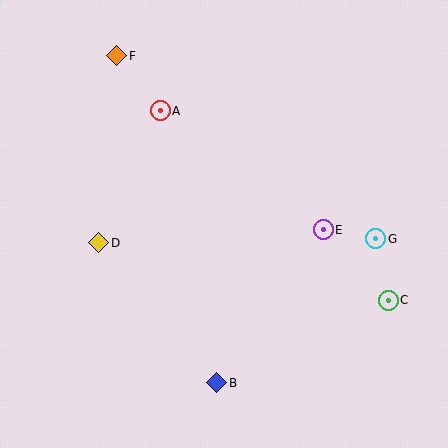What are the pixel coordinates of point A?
Point A is at (160, 111).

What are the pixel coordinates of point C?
Point C is at (388, 300).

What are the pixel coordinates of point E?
Point E is at (323, 230).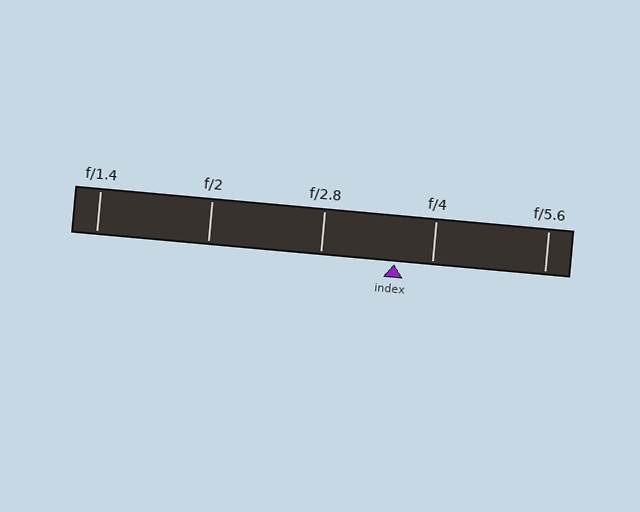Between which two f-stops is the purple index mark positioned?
The index mark is between f/2.8 and f/4.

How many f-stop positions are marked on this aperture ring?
There are 5 f-stop positions marked.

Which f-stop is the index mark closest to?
The index mark is closest to f/4.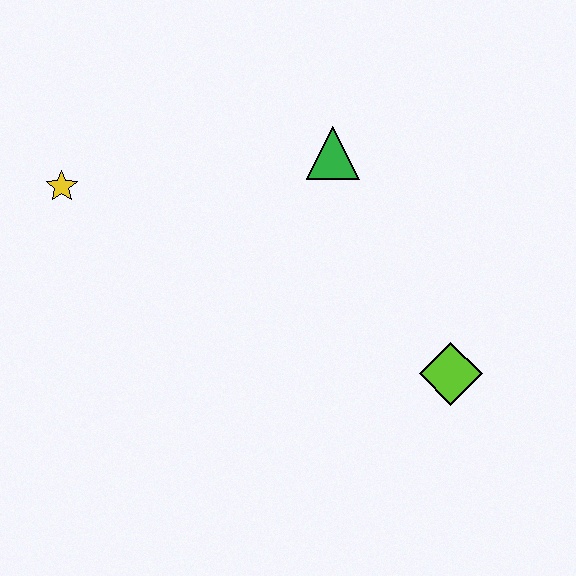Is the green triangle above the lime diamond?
Yes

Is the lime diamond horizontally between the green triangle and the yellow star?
No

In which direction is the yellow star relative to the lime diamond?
The yellow star is to the left of the lime diamond.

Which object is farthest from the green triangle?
The yellow star is farthest from the green triangle.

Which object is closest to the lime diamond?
The green triangle is closest to the lime diamond.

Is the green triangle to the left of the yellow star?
No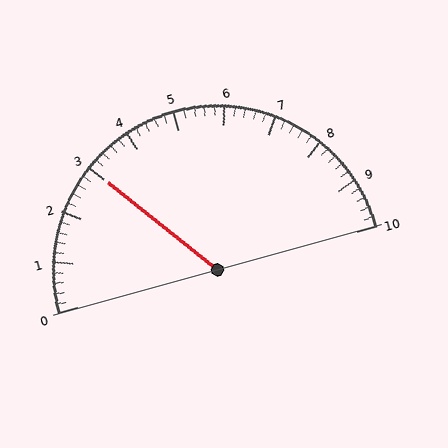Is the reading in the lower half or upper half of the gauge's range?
The reading is in the lower half of the range (0 to 10).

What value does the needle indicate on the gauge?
The needle indicates approximately 3.0.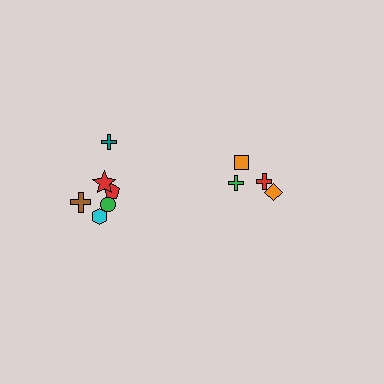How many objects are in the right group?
There are 4 objects.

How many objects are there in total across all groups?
There are 10 objects.